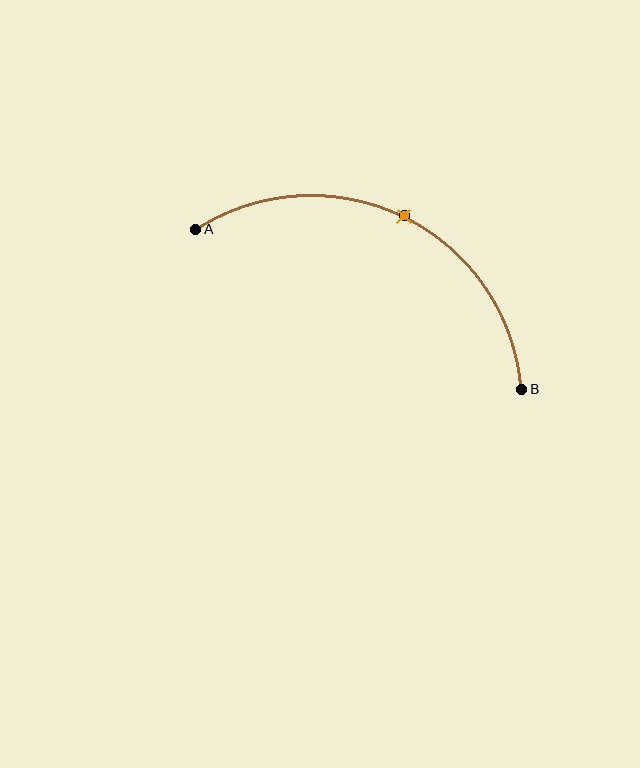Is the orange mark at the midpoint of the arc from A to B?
Yes. The orange mark lies on the arc at equal arc-length from both A and B — it is the arc midpoint.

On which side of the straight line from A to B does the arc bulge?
The arc bulges above the straight line connecting A and B.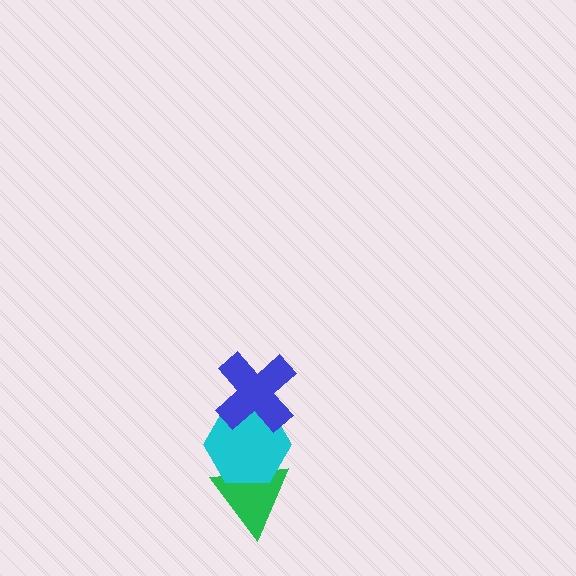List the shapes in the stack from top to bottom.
From top to bottom: the blue cross, the cyan hexagon, the green triangle.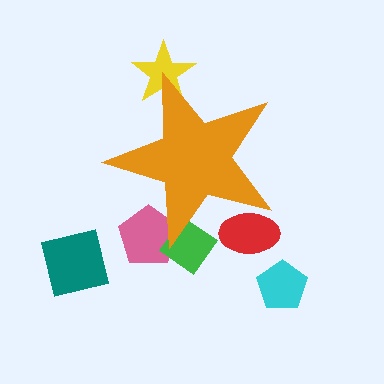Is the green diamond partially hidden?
Yes, the green diamond is partially hidden behind the orange star.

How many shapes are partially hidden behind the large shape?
4 shapes are partially hidden.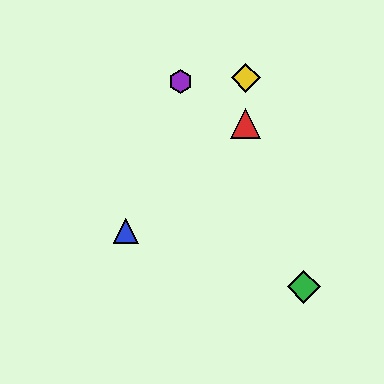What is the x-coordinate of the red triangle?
The red triangle is at x≈246.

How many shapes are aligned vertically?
2 shapes (the red triangle, the yellow diamond) are aligned vertically.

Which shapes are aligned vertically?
The red triangle, the yellow diamond are aligned vertically.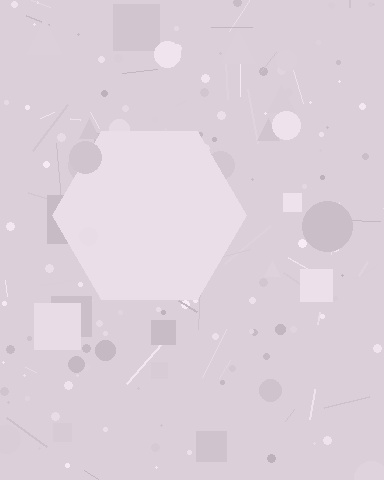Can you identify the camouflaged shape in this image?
The camouflaged shape is a hexagon.